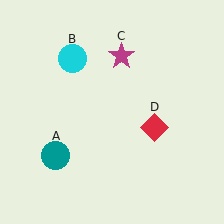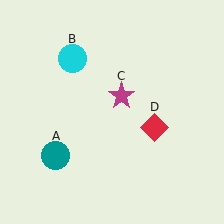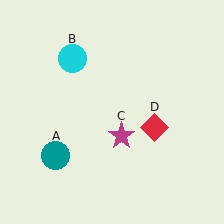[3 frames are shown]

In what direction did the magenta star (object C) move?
The magenta star (object C) moved down.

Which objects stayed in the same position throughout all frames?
Teal circle (object A) and cyan circle (object B) and red diamond (object D) remained stationary.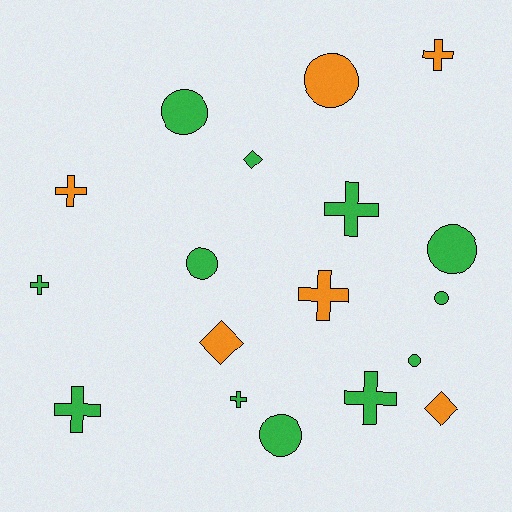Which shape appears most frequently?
Cross, with 8 objects.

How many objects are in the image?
There are 18 objects.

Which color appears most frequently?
Green, with 12 objects.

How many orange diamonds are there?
There are 2 orange diamonds.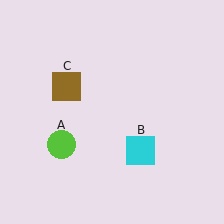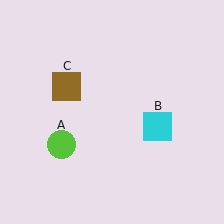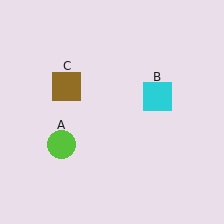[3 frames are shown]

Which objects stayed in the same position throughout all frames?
Lime circle (object A) and brown square (object C) remained stationary.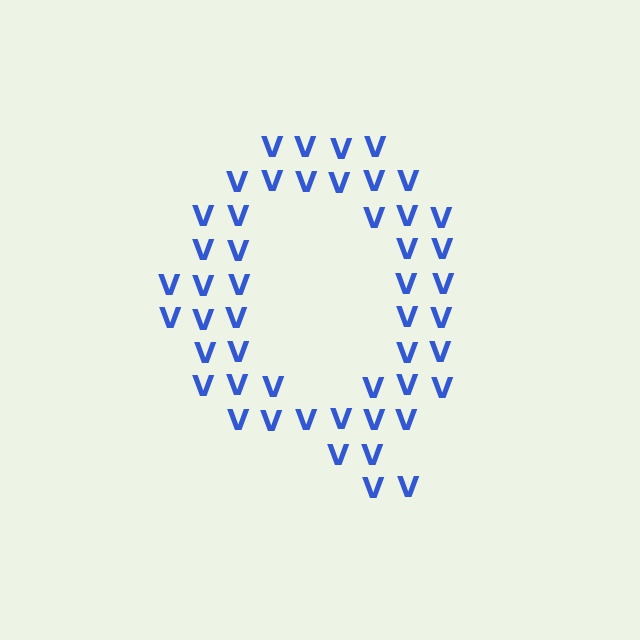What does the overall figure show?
The overall figure shows the letter Q.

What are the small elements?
The small elements are letter V's.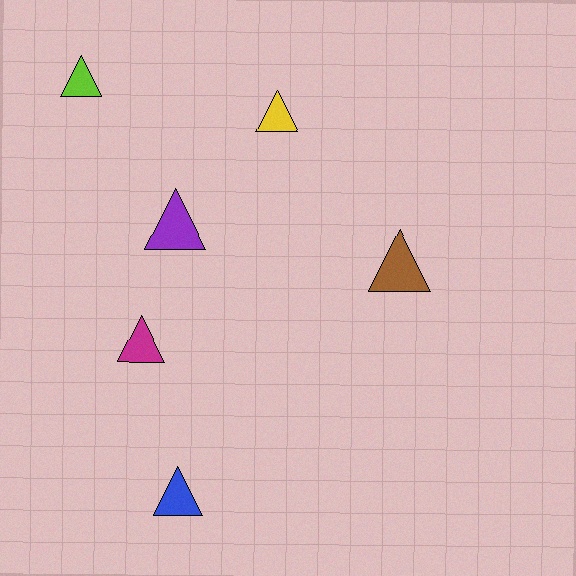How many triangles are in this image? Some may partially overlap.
There are 6 triangles.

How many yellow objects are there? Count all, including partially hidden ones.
There is 1 yellow object.